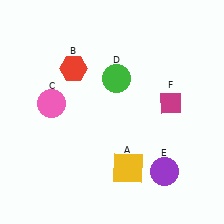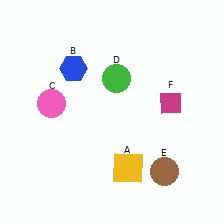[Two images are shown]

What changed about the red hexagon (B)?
In Image 1, B is red. In Image 2, it changed to blue.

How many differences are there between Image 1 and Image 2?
There are 2 differences between the two images.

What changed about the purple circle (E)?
In Image 1, E is purple. In Image 2, it changed to brown.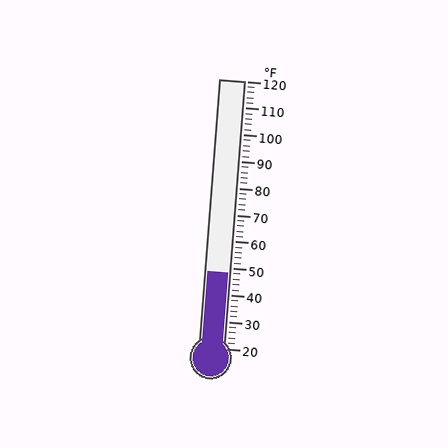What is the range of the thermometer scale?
The thermometer scale ranges from 20°F to 120°F.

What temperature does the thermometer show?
The thermometer shows approximately 48°F.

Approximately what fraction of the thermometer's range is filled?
The thermometer is filled to approximately 30% of its range.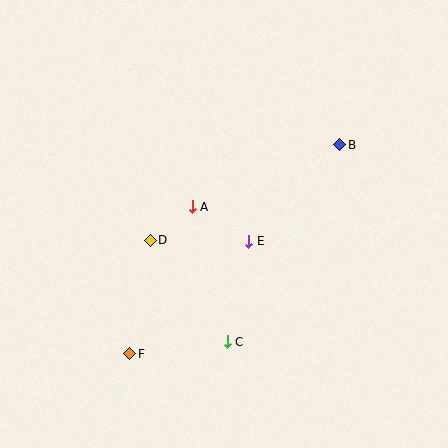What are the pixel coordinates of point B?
Point B is at (340, 145).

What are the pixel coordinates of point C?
Point C is at (227, 342).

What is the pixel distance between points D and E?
The distance between D and E is 98 pixels.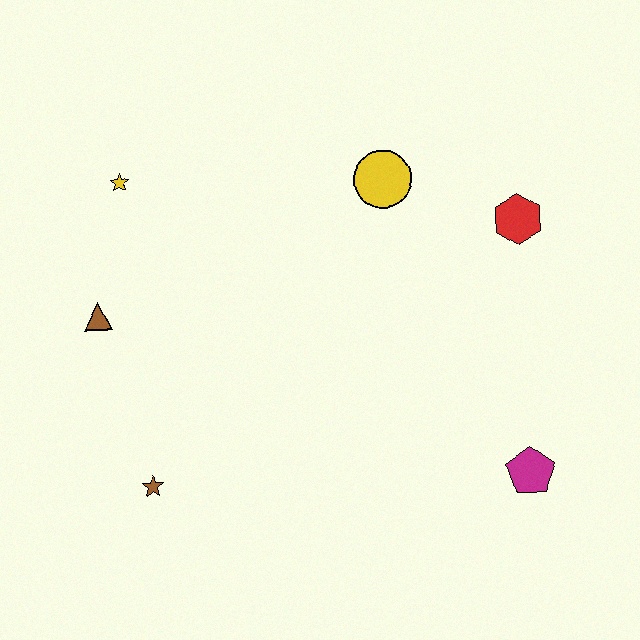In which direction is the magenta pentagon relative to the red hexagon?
The magenta pentagon is below the red hexagon.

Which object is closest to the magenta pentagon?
The red hexagon is closest to the magenta pentagon.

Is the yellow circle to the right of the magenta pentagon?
No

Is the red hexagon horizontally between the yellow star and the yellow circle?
No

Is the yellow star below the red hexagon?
No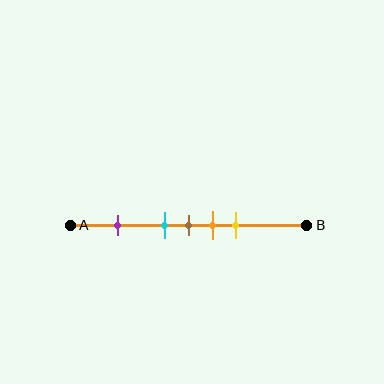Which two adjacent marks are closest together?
The cyan and brown marks are the closest adjacent pair.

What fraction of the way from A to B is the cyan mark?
The cyan mark is approximately 40% (0.4) of the way from A to B.